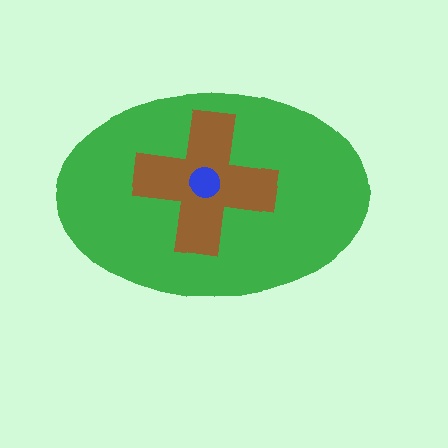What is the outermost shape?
The green ellipse.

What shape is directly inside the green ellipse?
The brown cross.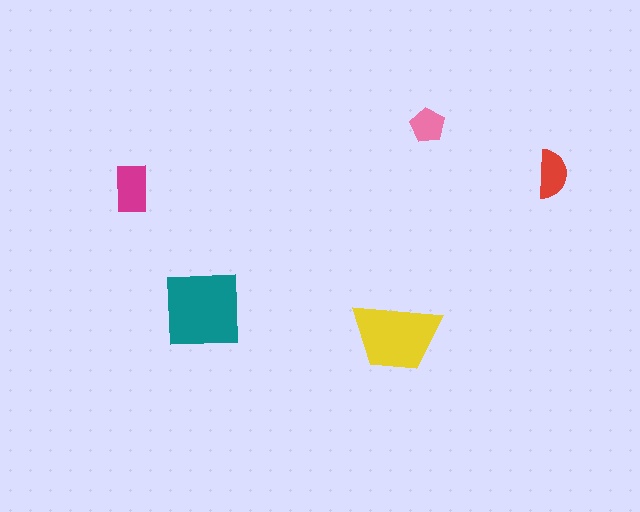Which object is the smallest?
The pink pentagon.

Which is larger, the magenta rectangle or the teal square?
The teal square.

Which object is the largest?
The teal square.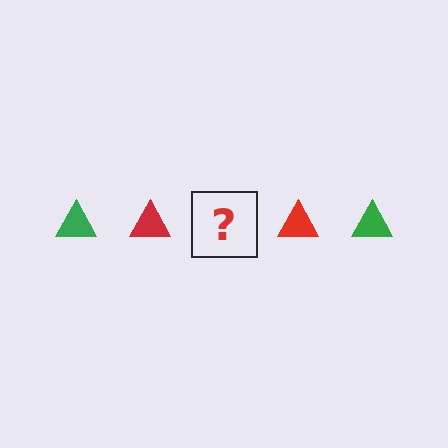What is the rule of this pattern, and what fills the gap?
The rule is that the pattern cycles through green, red triangles. The gap should be filled with a green triangle.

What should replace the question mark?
The question mark should be replaced with a green triangle.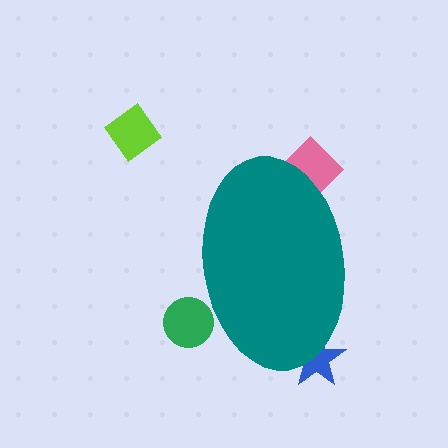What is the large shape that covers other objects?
A teal ellipse.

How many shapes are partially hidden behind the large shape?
3 shapes are partially hidden.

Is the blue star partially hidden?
Yes, the blue star is partially hidden behind the teal ellipse.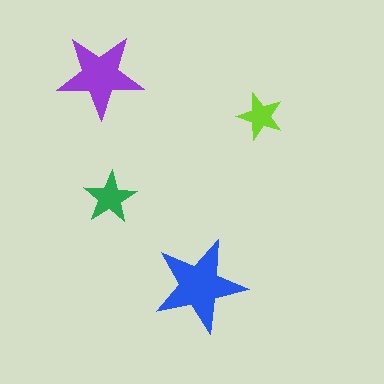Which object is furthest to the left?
The purple star is leftmost.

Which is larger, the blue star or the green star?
The blue one.